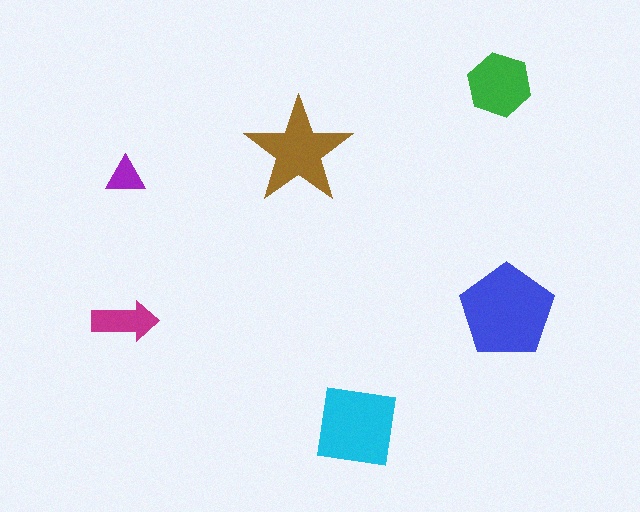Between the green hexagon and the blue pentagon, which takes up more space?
The blue pentagon.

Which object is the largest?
The blue pentagon.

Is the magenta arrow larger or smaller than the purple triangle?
Larger.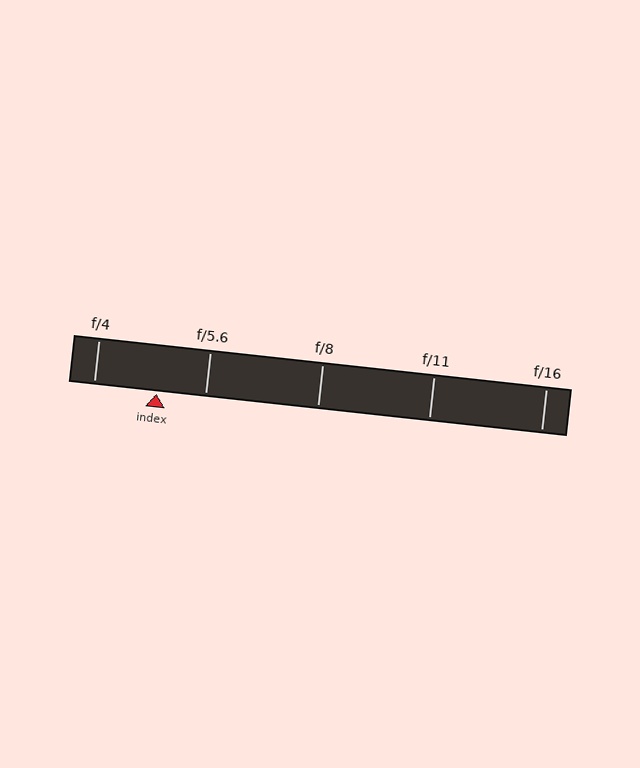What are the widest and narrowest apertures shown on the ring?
The widest aperture shown is f/4 and the narrowest is f/16.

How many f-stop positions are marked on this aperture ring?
There are 5 f-stop positions marked.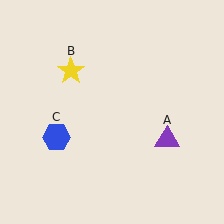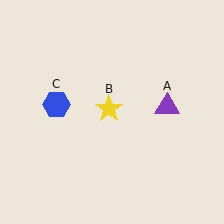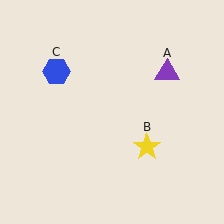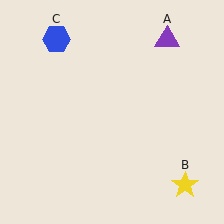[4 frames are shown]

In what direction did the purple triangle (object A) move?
The purple triangle (object A) moved up.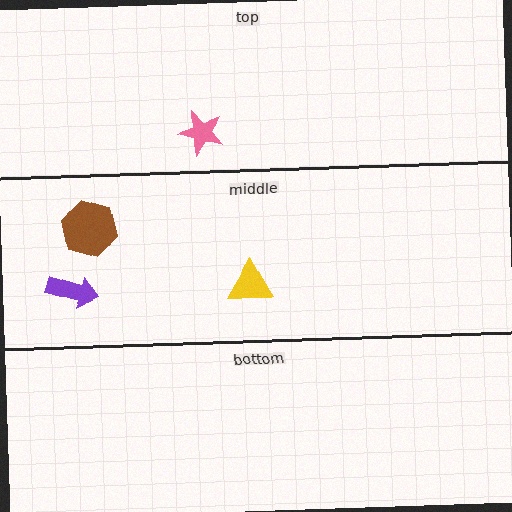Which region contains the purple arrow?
The middle region.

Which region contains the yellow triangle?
The middle region.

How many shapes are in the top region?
1.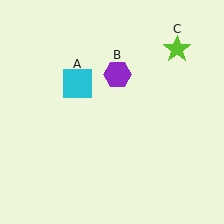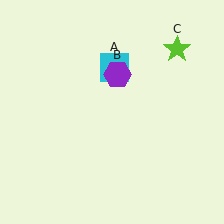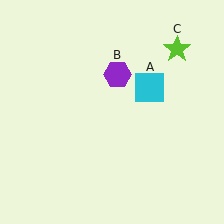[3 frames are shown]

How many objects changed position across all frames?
1 object changed position: cyan square (object A).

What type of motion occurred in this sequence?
The cyan square (object A) rotated clockwise around the center of the scene.